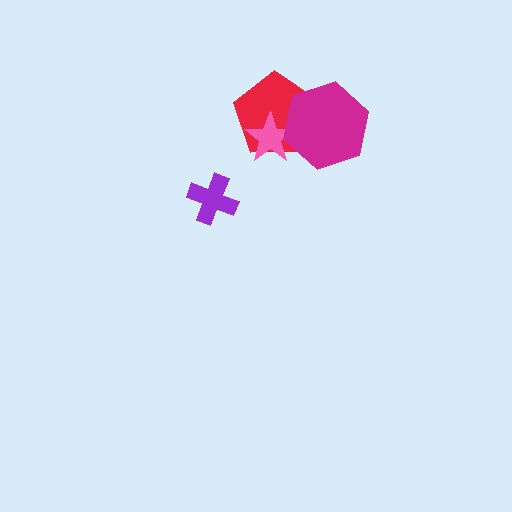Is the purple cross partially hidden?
No, no other shape covers it.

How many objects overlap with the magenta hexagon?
2 objects overlap with the magenta hexagon.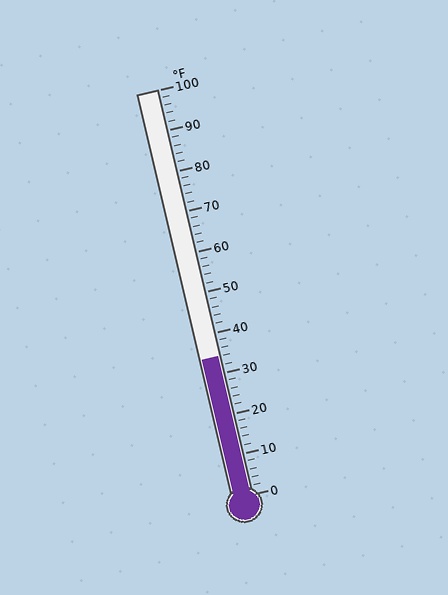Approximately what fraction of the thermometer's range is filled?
The thermometer is filled to approximately 35% of its range.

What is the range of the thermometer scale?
The thermometer scale ranges from 0°F to 100°F.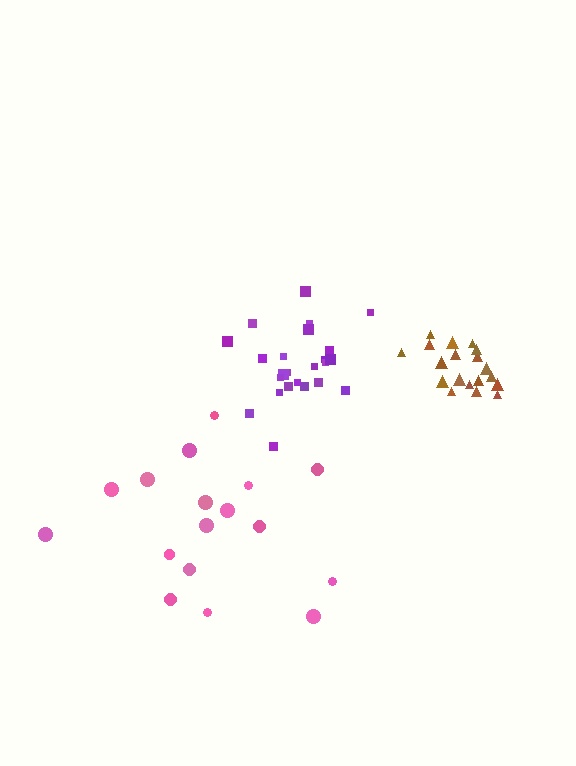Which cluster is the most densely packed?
Purple.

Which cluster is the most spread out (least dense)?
Pink.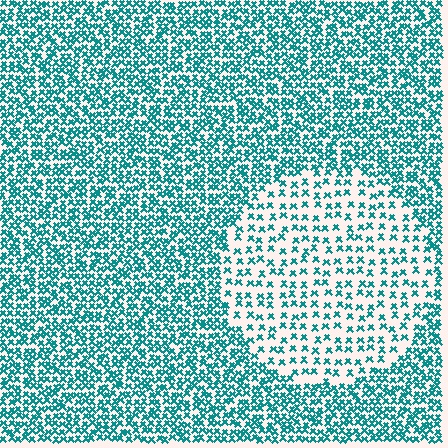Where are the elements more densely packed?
The elements are more densely packed outside the circle boundary.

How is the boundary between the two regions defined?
The boundary is defined by a change in element density (approximately 2.3x ratio). All elements are the same color, size, and shape.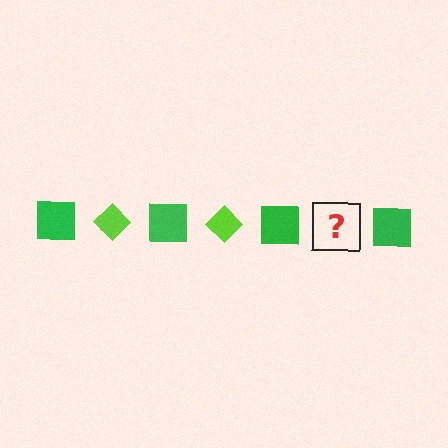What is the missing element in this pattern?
The missing element is a lime diamond.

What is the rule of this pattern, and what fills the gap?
The rule is that the pattern alternates between green square and lime diamond. The gap should be filled with a lime diamond.